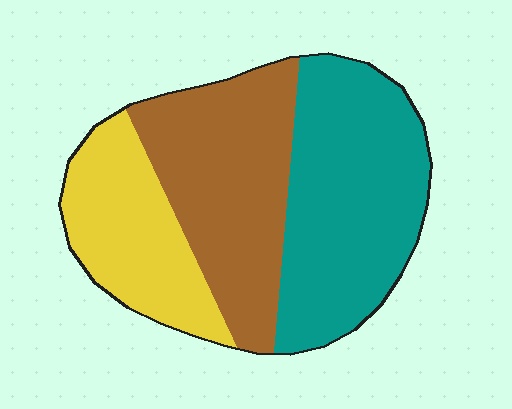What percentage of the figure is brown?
Brown takes up about one third (1/3) of the figure.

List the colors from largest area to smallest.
From largest to smallest: teal, brown, yellow.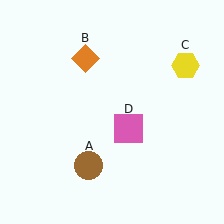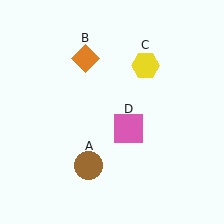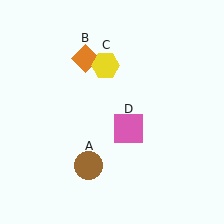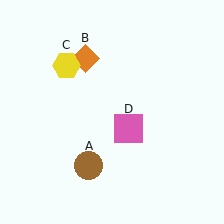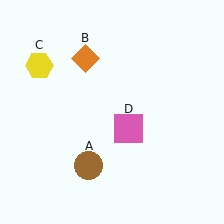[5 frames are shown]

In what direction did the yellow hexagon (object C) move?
The yellow hexagon (object C) moved left.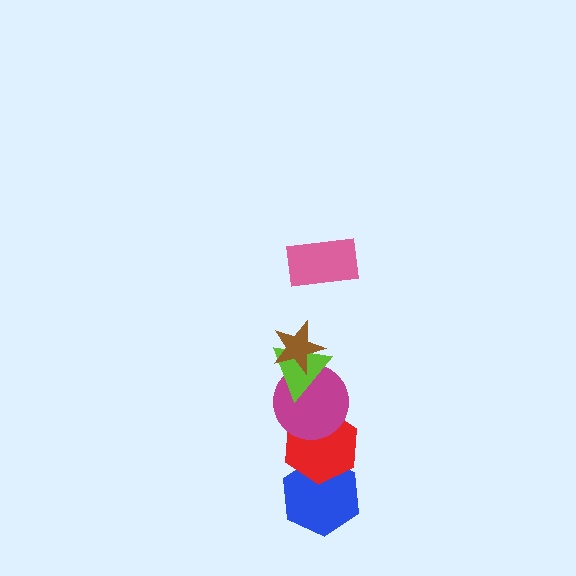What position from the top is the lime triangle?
The lime triangle is 3rd from the top.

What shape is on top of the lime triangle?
The brown star is on top of the lime triangle.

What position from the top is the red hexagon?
The red hexagon is 5th from the top.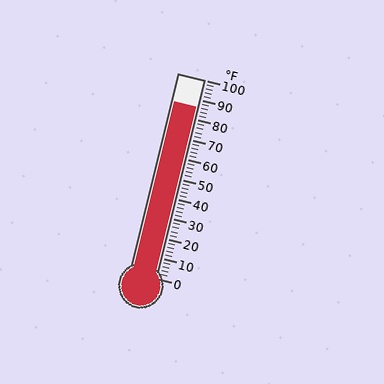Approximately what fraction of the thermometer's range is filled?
The thermometer is filled to approximately 85% of its range.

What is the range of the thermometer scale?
The thermometer scale ranges from 0°F to 100°F.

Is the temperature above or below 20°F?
The temperature is above 20°F.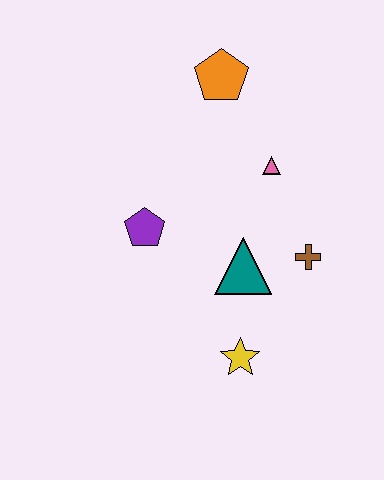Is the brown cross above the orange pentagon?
No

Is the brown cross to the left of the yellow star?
No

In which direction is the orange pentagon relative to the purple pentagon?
The orange pentagon is above the purple pentagon.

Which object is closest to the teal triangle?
The brown cross is closest to the teal triangle.